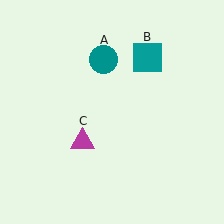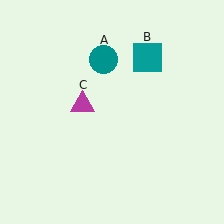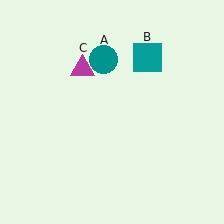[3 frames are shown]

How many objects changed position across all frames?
1 object changed position: magenta triangle (object C).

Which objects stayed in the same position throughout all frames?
Teal circle (object A) and teal square (object B) remained stationary.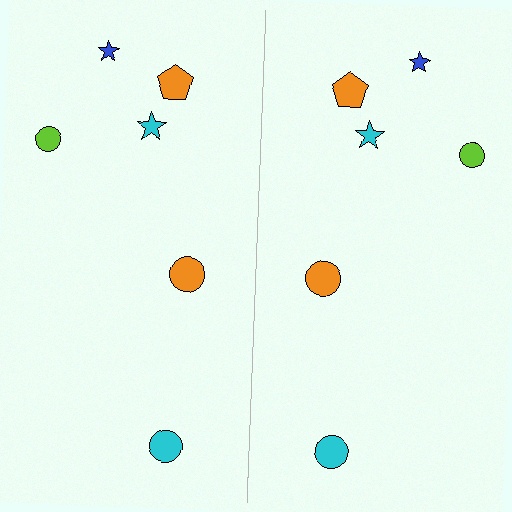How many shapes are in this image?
There are 12 shapes in this image.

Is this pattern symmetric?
Yes, this pattern has bilateral (reflection) symmetry.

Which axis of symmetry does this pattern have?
The pattern has a vertical axis of symmetry running through the center of the image.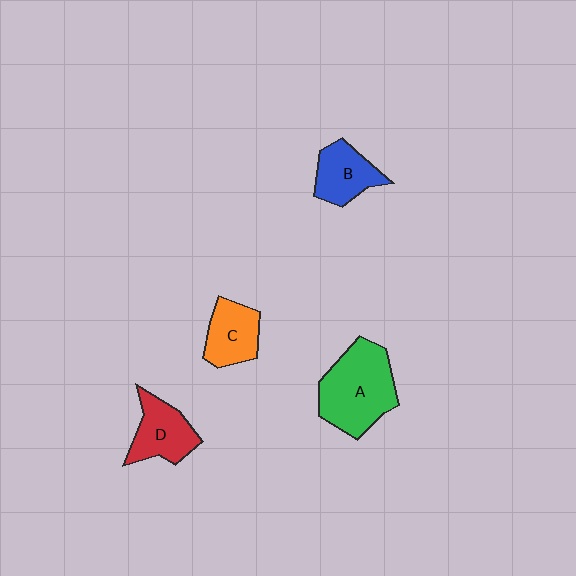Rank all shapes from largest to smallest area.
From largest to smallest: A (green), D (red), C (orange), B (blue).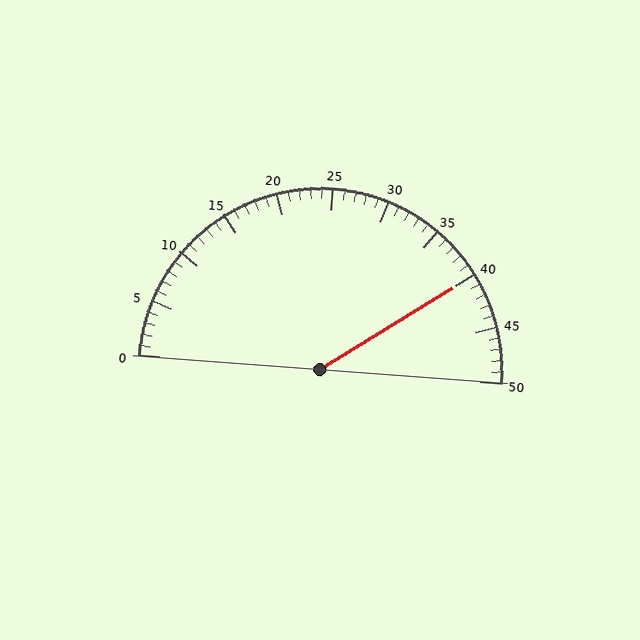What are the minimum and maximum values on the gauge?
The gauge ranges from 0 to 50.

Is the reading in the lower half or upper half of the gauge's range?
The reading is in the upper half of the range (0 to 50).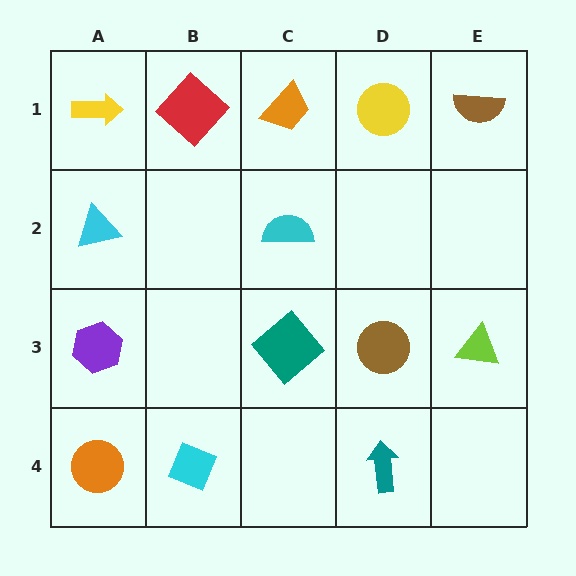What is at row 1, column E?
A brown semicircle.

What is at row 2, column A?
A cyan triangle.